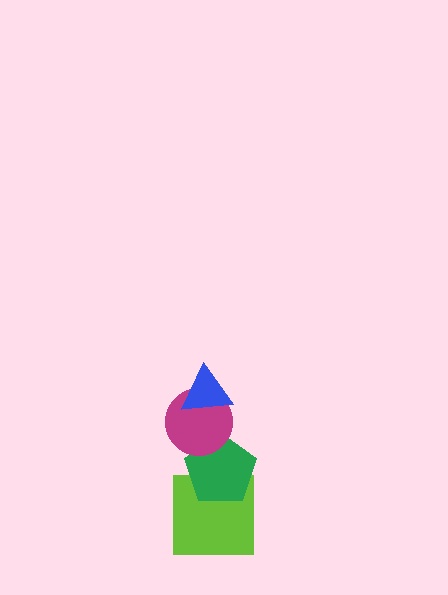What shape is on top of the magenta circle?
The blue triangle is on top of the magenta circle.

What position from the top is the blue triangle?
The blue triangle is 1st from the top.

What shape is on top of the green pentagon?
The magenta circle is on top of the green pentagon.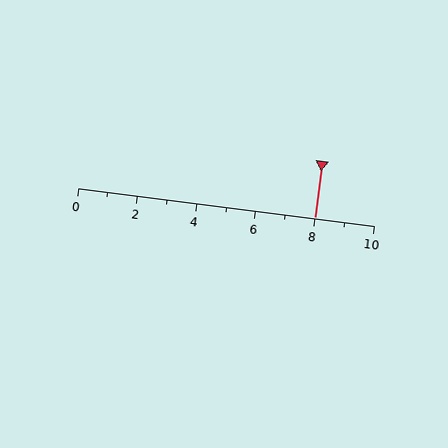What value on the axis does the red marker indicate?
The marker indicates approximately 8.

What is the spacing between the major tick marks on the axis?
The major ticks are spaced 2 apart.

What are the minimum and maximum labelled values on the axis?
The axis runs from 0 to 10.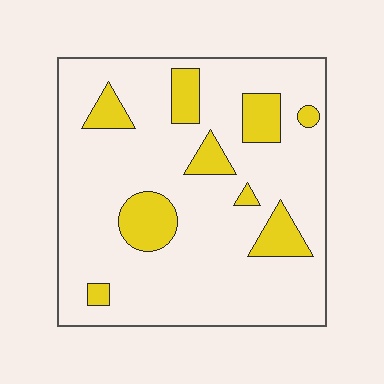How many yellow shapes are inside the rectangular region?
9.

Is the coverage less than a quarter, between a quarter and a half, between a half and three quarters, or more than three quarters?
Less than a quarter.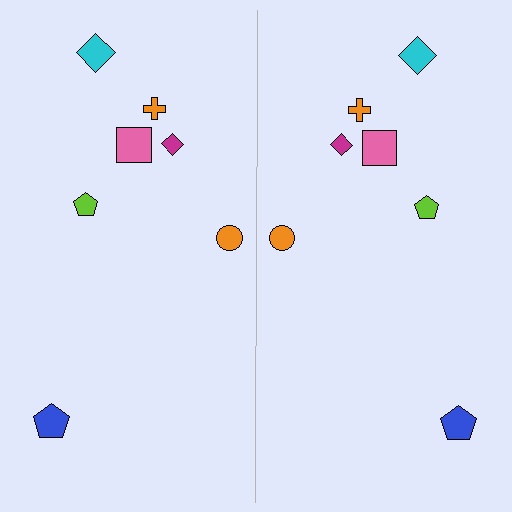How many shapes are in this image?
There are 14 shapes in this image.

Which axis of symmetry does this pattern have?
The pattern has a vertical axis of symmetry running through the center of the image.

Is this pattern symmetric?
Yes, this pattern has bilateral (reflection) symmetry.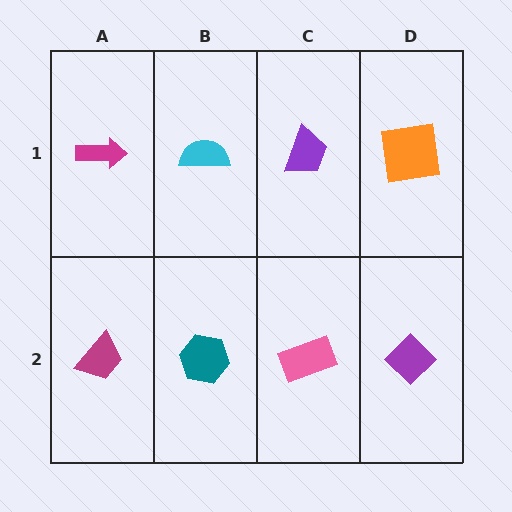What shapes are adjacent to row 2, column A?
A magenta arrow (row 1, column A), a teal hexagon (row 2, column B).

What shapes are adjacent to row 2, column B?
A cyan semicircle (row 1, column B), a magenta trapezoid (row 2, column A), a pink rectangle (row 2, column C).